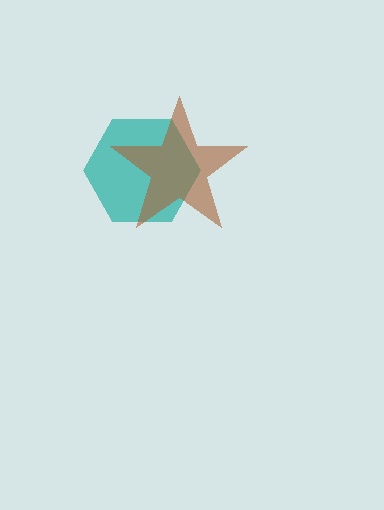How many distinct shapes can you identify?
There are 2 distinct shapes: a teal hexagon, a brown star.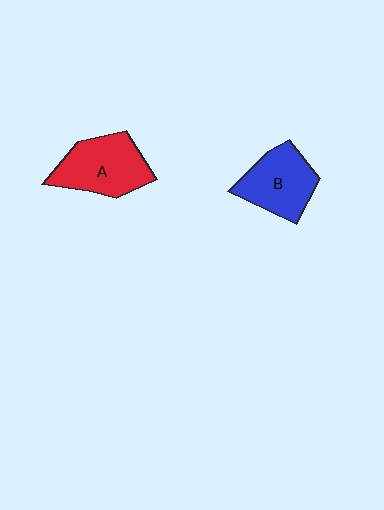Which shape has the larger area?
Shape A (red).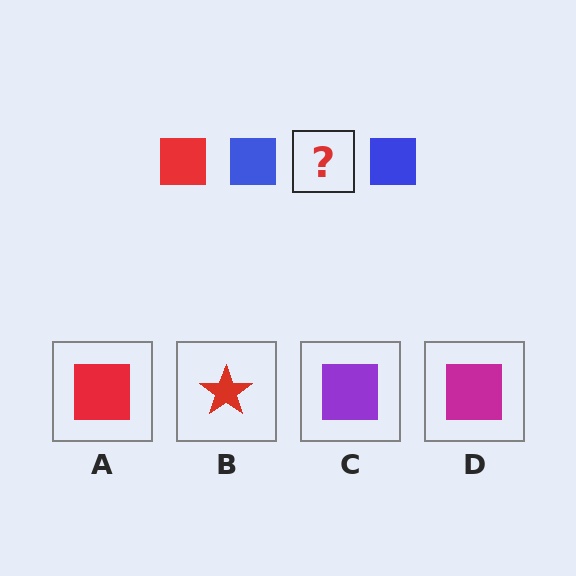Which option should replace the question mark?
Option A.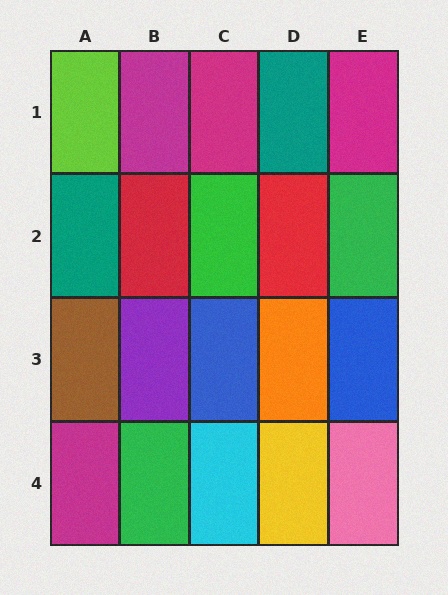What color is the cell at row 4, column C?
Cyan.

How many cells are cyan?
1 cell is cyan.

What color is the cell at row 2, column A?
Teal.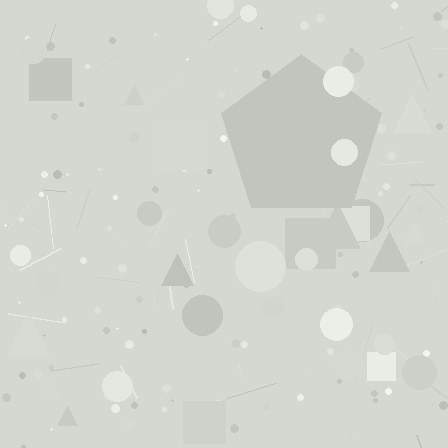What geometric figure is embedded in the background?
A pentagon is embedded in the background.